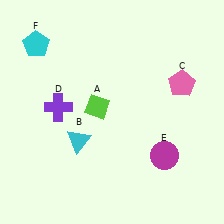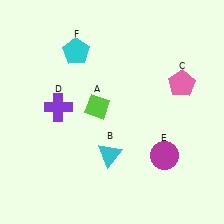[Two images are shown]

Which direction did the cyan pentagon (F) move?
The cyan pentagon (F) moved right.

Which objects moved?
The objects that moved are: the cyan triangle (B), the cyan pentagon (F).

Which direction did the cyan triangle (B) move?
The cyan triangle (B) moved right.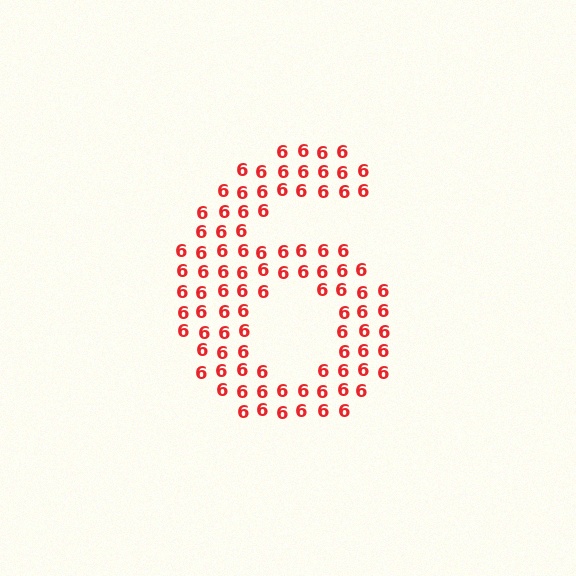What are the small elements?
The small elements are digit 6's.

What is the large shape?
The large shape is the digit 6.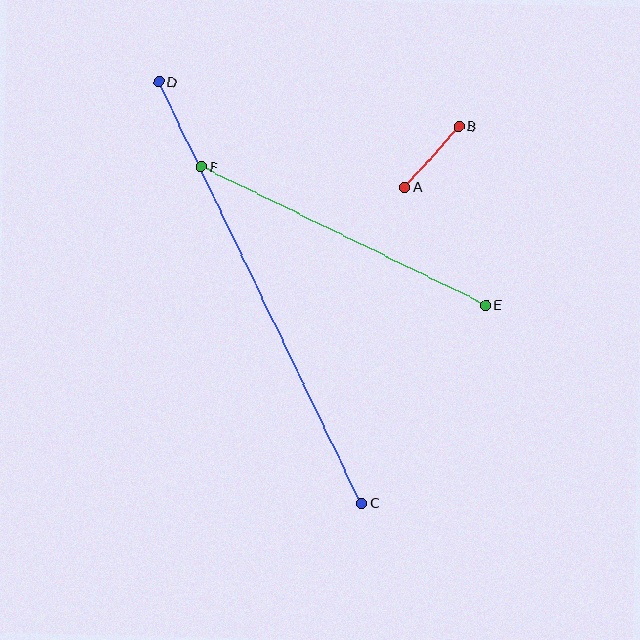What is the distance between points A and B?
The distance is approximately 81 pixels.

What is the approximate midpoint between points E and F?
The midpoint is at approximately (344, 236) pixels.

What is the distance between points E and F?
The distance is approximately 316 pixels.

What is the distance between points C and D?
The distance is approximately 468 pixels.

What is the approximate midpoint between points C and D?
The midpoint is at approximately (260, 293) pixels.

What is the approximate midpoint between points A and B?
The midpoint is at approximately (432, 157) pixels.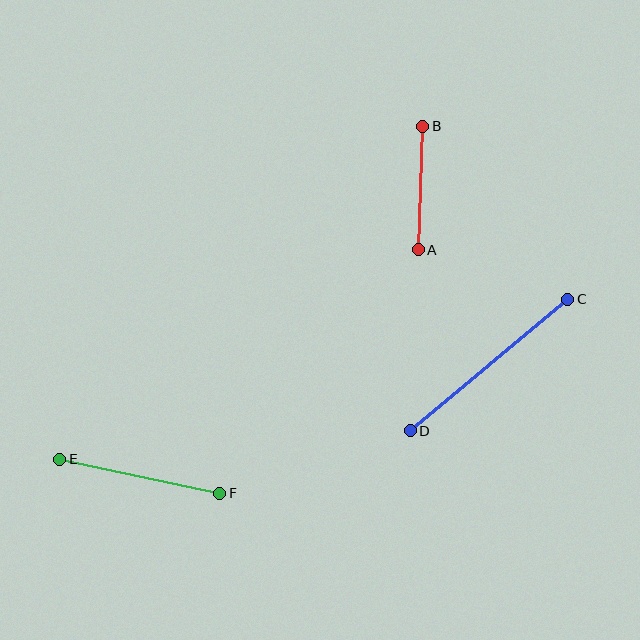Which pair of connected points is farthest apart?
Points C and D are farthest apart.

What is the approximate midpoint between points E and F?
The midpoint is at approximately (140, 476) pixels.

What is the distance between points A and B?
The distance is approximately 124 pixels.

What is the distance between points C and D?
The distance is approximately 205 pixels.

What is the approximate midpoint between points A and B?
The midpoint is at approximately (420, 188) pixels.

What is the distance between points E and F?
The distance is approximately 163 pixels.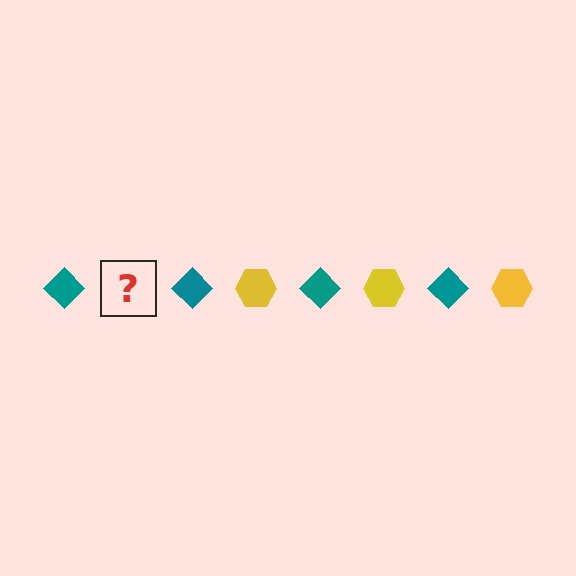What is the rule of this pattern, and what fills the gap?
The rule is that the pattern alternates between teal diamond and yellow hexagon. The gap should be filled with a yellow hexagon.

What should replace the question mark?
The question mark should be replaced with a yellow hexagon.